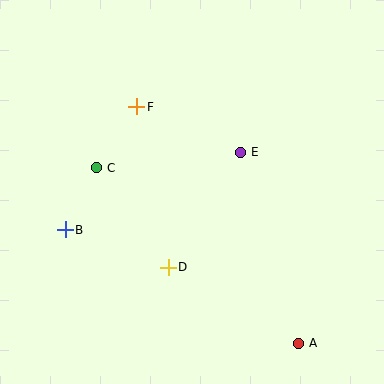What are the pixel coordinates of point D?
Point D is at (168, 267).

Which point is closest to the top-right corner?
Point E is closest to the top-right corner.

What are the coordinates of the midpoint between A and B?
The midpoint between A and B is at (182, 287).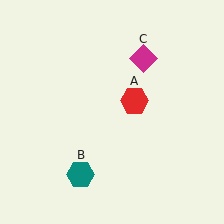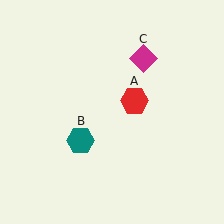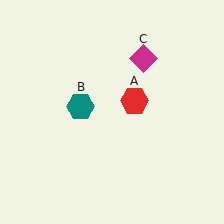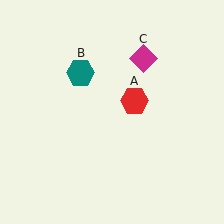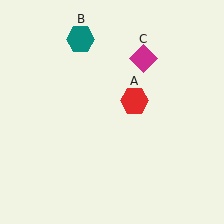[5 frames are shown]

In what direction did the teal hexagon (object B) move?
The teal hexagon (object B) moved up.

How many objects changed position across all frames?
1 object changed position: teal hexagon (object B).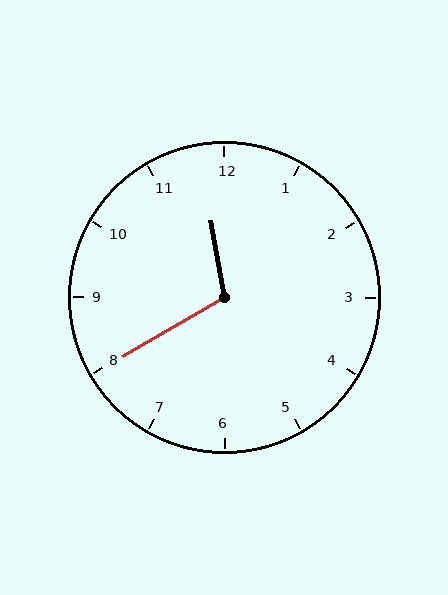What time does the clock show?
11:40.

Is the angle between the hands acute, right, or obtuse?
It is obtuse.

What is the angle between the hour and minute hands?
Approximately 110 degrees.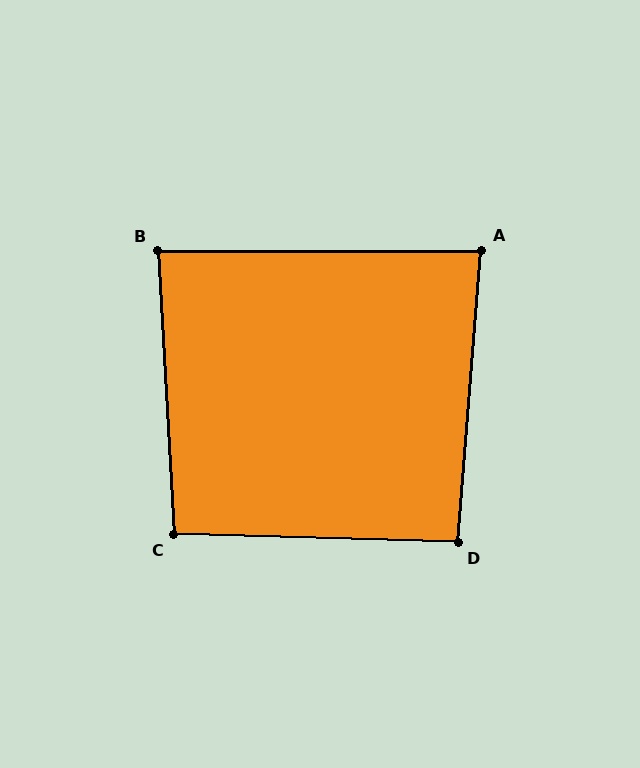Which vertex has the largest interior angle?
C, at approximately 95 degrees.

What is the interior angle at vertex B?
Approximately 87 degrees (approximately right).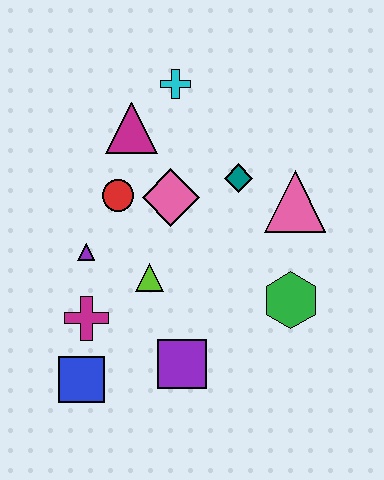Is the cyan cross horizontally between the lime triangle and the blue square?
No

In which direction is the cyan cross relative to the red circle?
The cyan cross is above the red circle.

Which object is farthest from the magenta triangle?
The blue square is farthest from the magenta triangle.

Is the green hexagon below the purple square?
No